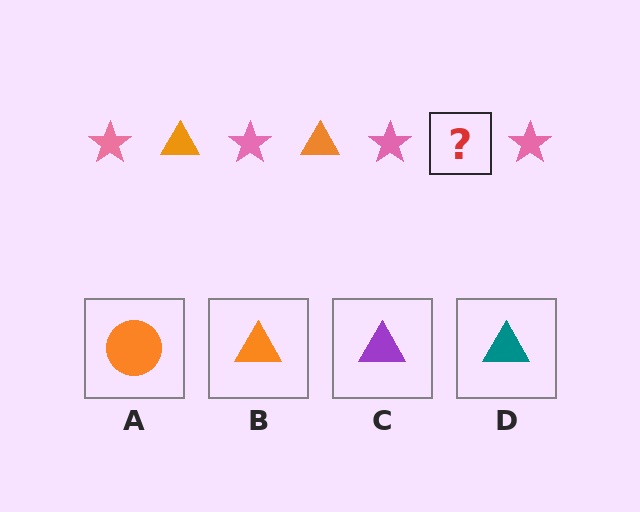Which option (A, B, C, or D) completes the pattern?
B.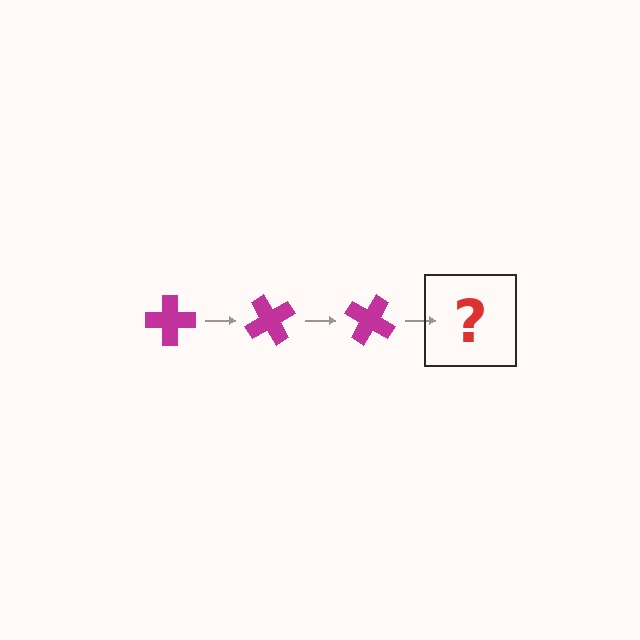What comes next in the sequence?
The next element should be a magenta cross rotated 180 degrees.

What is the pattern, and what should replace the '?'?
The pattern is that the cross rotates 60 degrees each step. The '?' should be a magenta cross rotated 180 degrees.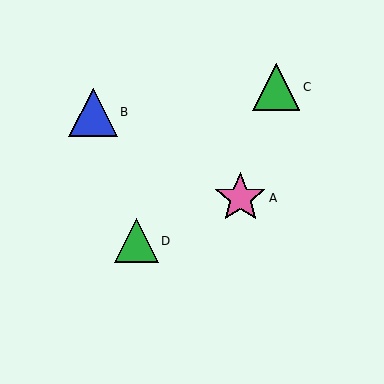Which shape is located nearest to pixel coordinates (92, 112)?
The blue triangle (labeled B) at (93, 112) is nearest to that location.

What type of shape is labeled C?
Shape C is a green triangle.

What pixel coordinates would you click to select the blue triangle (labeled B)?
Click at (93, 112) to select the blue triangle B.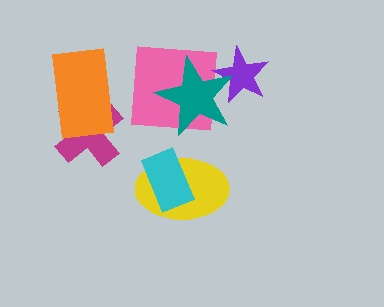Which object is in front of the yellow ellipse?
The cyan rectangle is in front of the yellow ellipse.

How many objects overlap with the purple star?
1 object overlaps with the purple star.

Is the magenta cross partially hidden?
Yes, it is partially covered by another shape.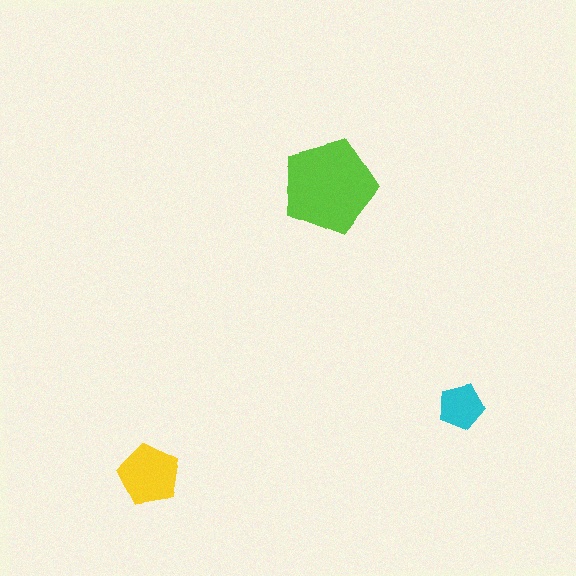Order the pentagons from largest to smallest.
the lime one, the yellow one, the cyan one.